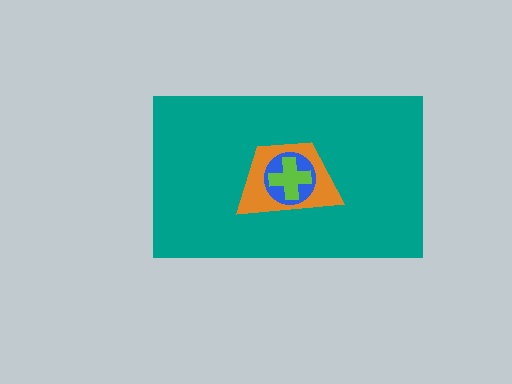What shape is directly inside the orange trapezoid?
The blue circle.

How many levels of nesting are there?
4.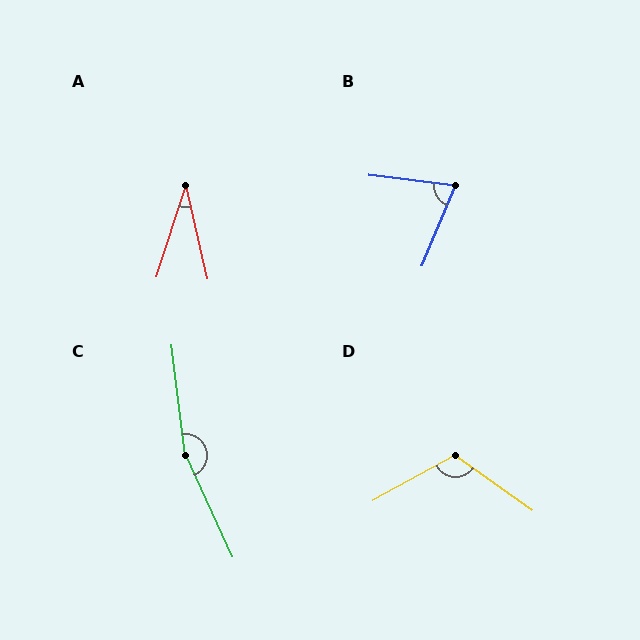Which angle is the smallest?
A, at approximately 30 degrees.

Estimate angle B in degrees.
Approximately 74 degrees.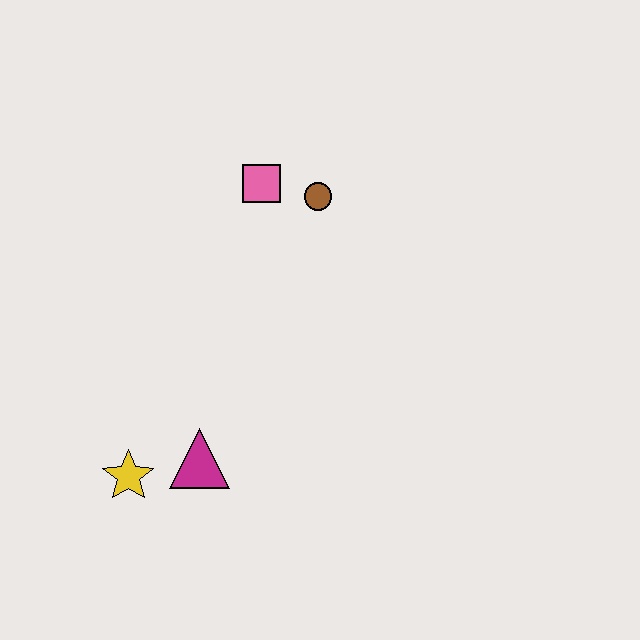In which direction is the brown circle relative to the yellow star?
The brown circle is above the yellow star.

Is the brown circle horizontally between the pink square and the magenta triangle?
No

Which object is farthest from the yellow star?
The brown circle is farthest from the yellow star.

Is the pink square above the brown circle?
Yes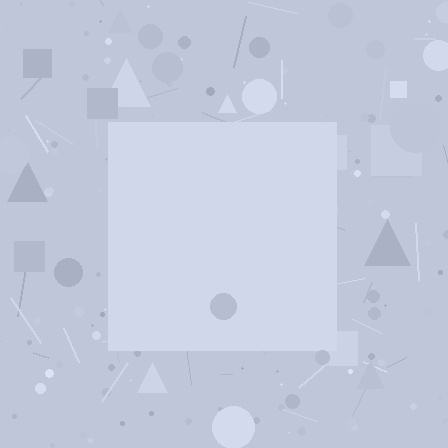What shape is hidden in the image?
A square is hidden in the image.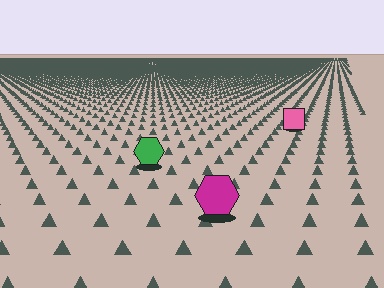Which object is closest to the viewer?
The magenta hexagon is closest. The texture marks near it are larger and more spread out.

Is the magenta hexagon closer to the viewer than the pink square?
Yes. The magenta hexagon is closer — you can tell from the texture gradient: the ground texture is coarser near it.